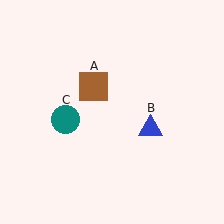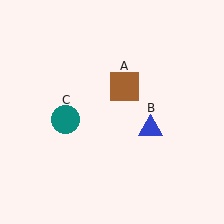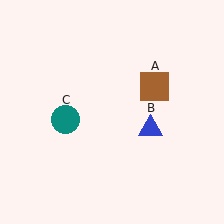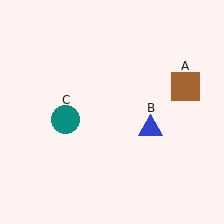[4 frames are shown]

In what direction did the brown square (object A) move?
The brown square (object A) moved right.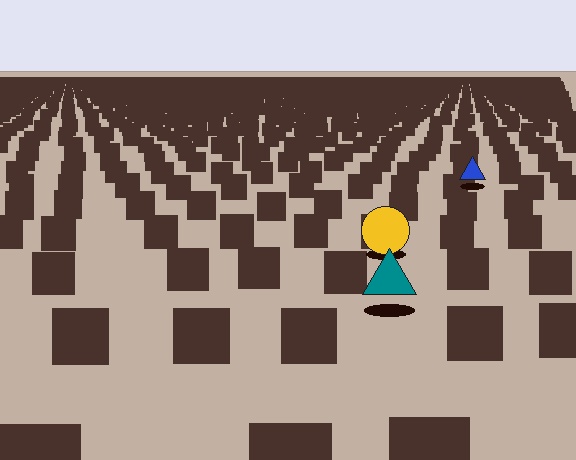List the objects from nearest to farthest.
From nearest to farthest: the teal triangle, the yellow circle, the blue triangle.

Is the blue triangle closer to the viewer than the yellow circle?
No. The yellow circle is closer — you can tell from the texture gradient: the ground texture is coarser near it.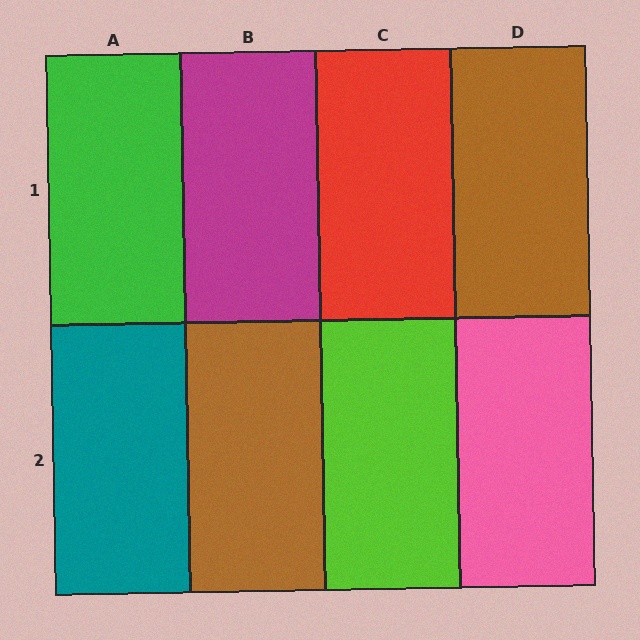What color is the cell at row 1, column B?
Magenta.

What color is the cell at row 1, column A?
Green.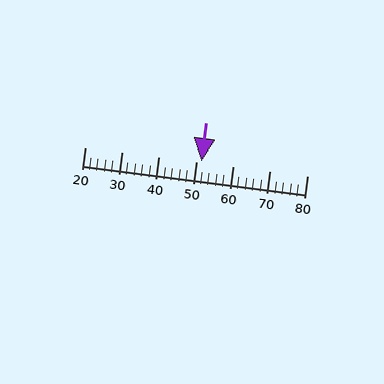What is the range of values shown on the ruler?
The ruler shows values from 20 to 80.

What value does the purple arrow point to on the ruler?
The purple arrow points to approximately 52.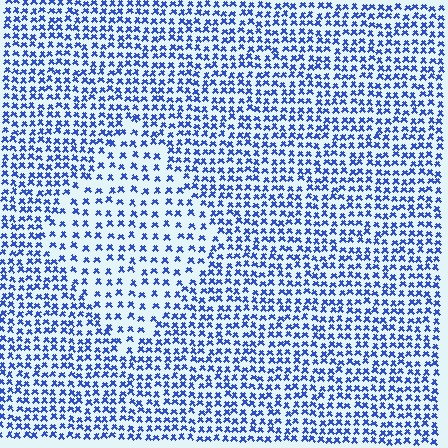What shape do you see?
I see a diamond.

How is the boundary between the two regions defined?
The boundary is defined by a change in element density (approximately 1.8x ratio). All elements are the same color, size, and shape.